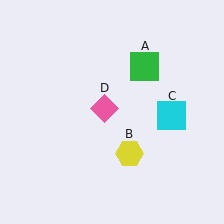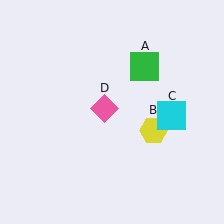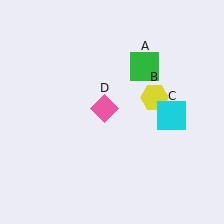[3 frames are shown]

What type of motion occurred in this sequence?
The yellow hexagon (object B) rotated counterclockwise around the center of the scene.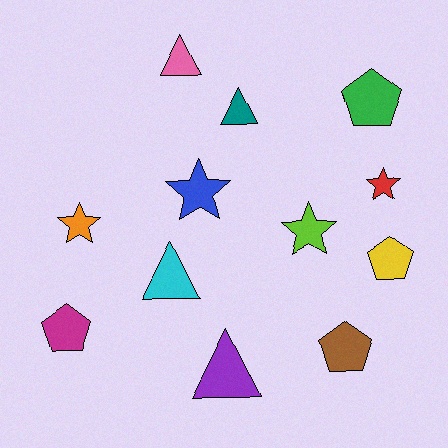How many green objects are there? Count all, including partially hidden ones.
There is 1 green object.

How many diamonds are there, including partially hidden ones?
There are no diamonds.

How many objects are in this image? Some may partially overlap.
There are 12 objects.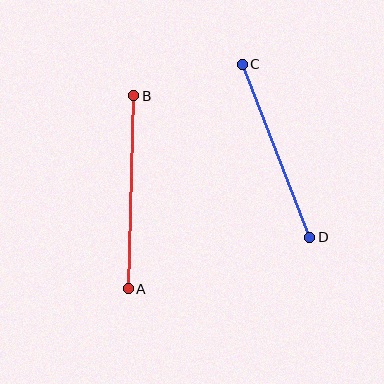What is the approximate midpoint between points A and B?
The midpoint is at approximately (131, 192) pixels.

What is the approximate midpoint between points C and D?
The midpoint is at approximately (276, 151) pixels.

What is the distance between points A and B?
The distance is approximately 193 pixels.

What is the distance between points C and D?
The distance is approximately 186 pixels.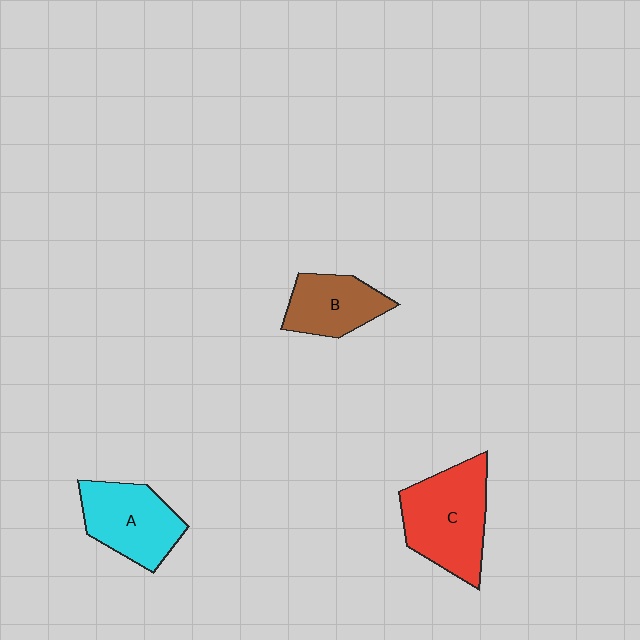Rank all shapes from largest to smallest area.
From largest to smallest: C (red), A (cyan), B (brown).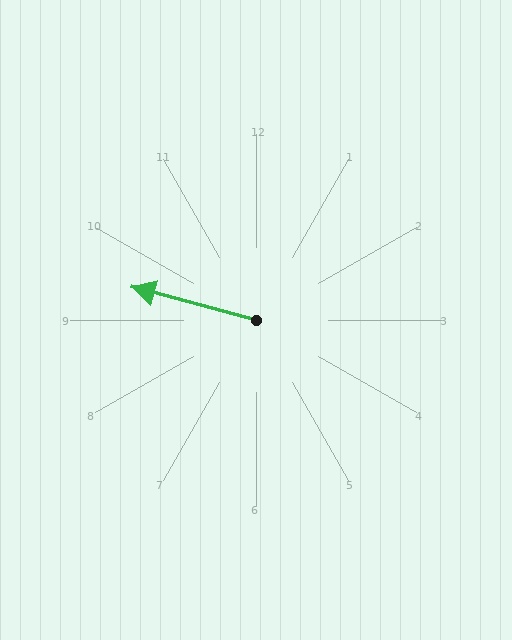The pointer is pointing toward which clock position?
Roughly 9 o'clock.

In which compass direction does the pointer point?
West.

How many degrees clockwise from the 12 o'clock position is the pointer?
Approximately 285 degrees.